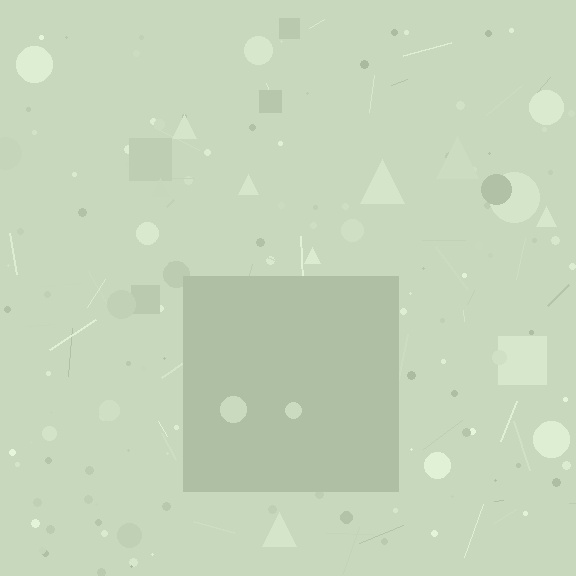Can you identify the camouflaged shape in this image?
The camouflaged shape is a square.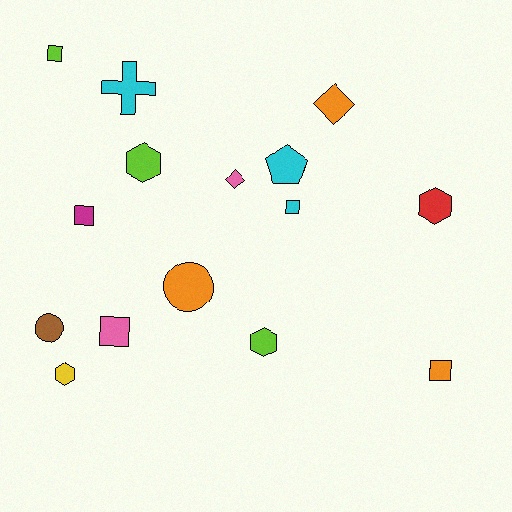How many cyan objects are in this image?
There are 3 cyan objects.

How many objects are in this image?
There are 15 objects.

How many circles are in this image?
There are 2 circles.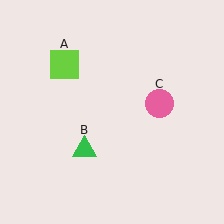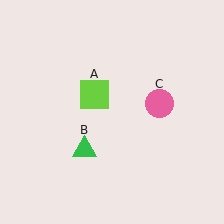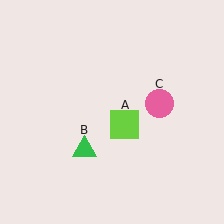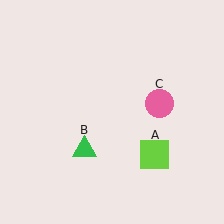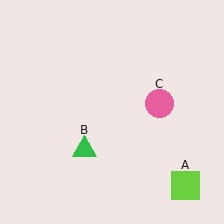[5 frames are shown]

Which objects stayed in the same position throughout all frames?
Green triangle (object B) and pink circle (object C) remained stationary.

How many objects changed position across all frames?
1 object changed position: lime square (object A).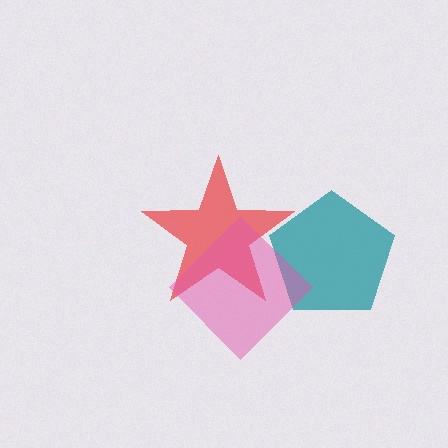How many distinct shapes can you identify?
There are 3 distinct shapes: a teal pentagon, a red star, a pink diamond.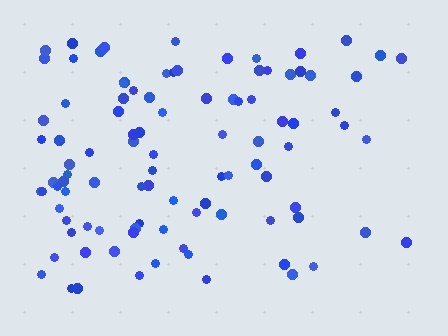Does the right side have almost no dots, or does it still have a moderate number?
Still a moderate number, just noticeably fewer than the left.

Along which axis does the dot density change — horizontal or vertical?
Horizontal.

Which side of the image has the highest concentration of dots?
The left.